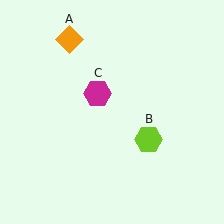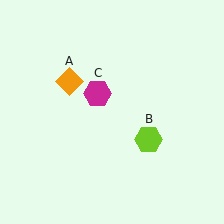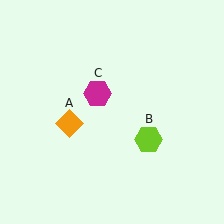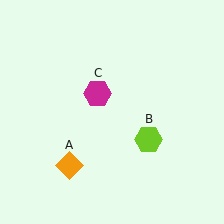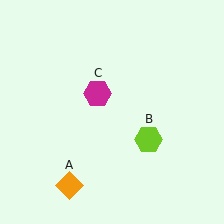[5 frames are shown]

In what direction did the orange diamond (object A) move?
The orange diamond (object A) moved down.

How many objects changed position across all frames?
1 object changed position: orange diamond (object A).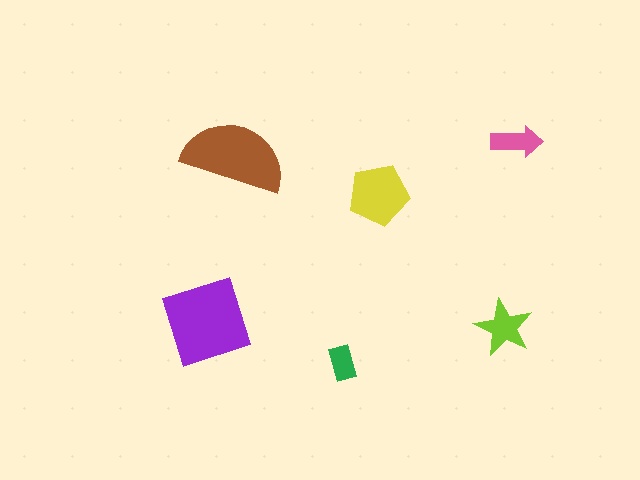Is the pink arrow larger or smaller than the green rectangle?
Larger.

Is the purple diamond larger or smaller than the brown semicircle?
Larger.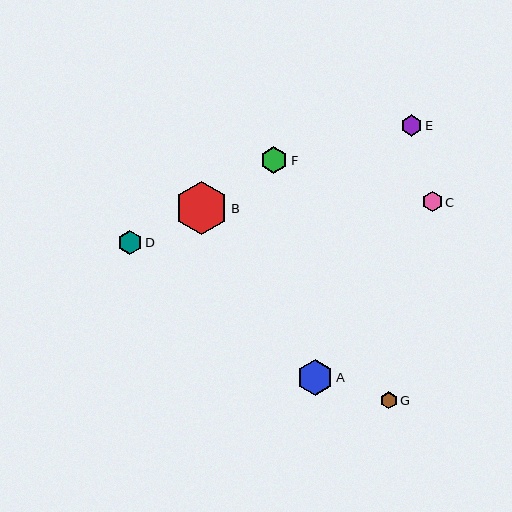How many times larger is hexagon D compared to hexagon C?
Hexagon D is approximately 1.2 times the size of hexagon C.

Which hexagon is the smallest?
Hexagon G is the smallest with a size of approximately 17 pixels.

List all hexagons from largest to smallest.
From largest to smallest: B, A, F, D, E, C, G.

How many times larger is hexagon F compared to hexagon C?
Hexagon F is approximately 1.3 times the size of hexagon C.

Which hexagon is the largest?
Hexagon B is the largest with a size of approximately 53 pixels.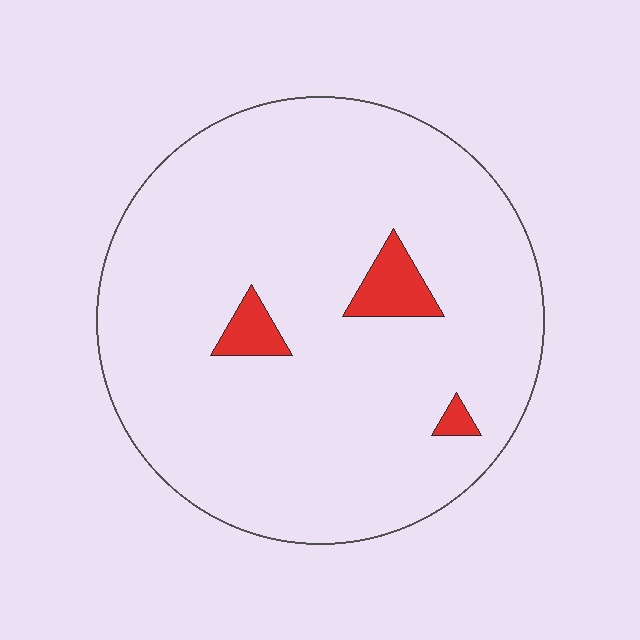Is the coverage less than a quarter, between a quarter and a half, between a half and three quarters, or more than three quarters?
Less than a quarter.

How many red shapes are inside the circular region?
3.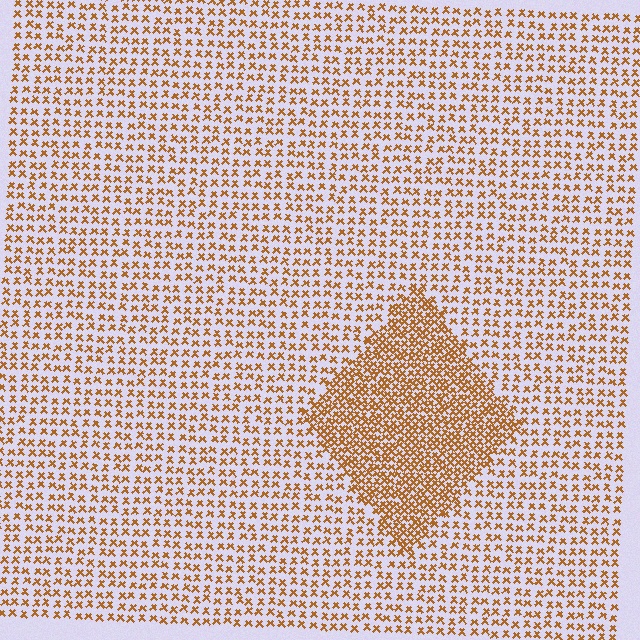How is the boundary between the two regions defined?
The boundary is defined by a change in element density (approximately 2.1x ratio). All elements are the same color, size, and shape.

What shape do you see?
I see a diamond.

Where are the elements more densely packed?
The elements are more densely packed inside the diamond boundary.